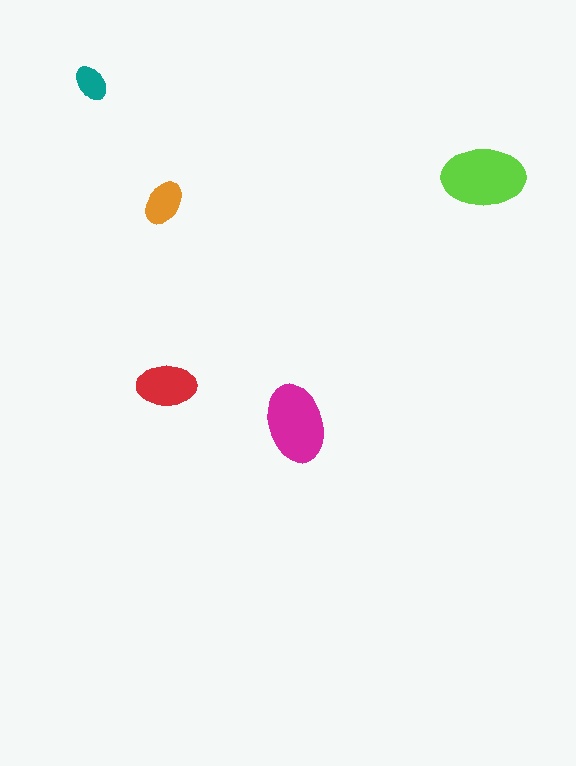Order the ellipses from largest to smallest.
the lime one, the magenta one, the red one, the orange one, the teal one.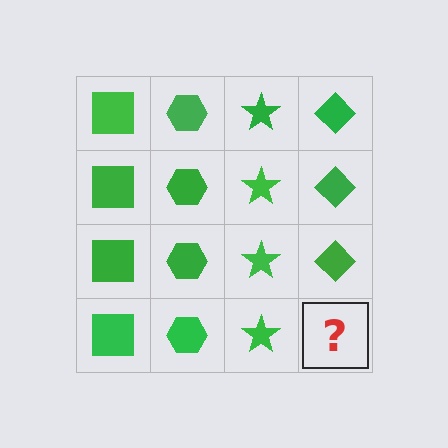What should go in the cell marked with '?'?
The missing cell should contain a green diamond.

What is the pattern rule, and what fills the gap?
The rule is that each column has a consistent shape. The gap should be filled with a green diamond.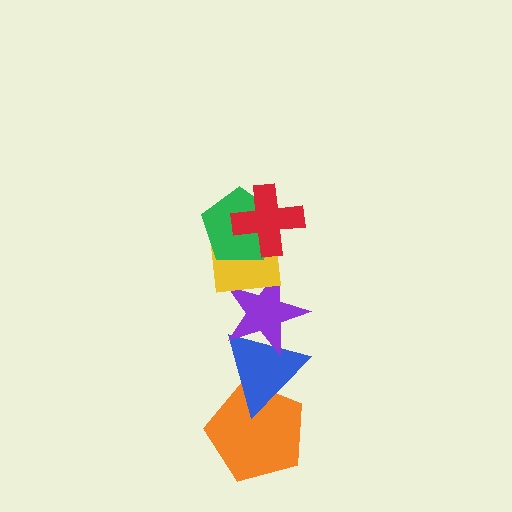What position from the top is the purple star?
The purple star is 4th from the top.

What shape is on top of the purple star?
The yellow square is on top of the purple star.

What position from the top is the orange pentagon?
The orange pentagon is 6th from the top.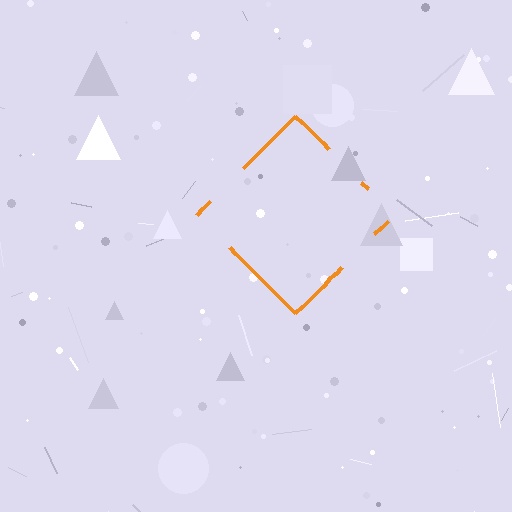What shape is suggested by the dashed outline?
The dashed outline suggests a diamond.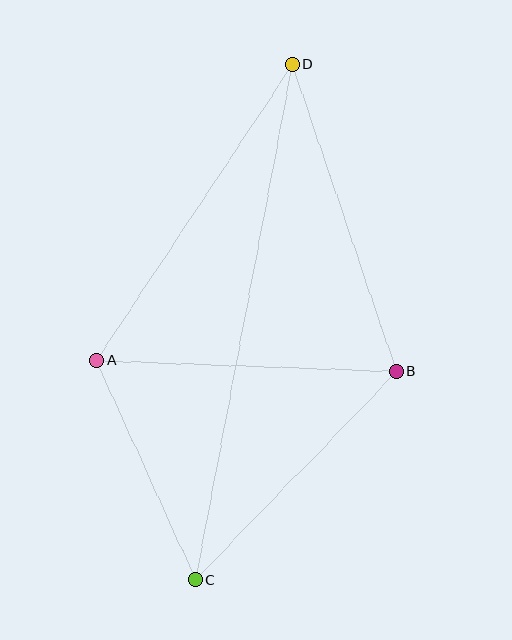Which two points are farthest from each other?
Points C and D are farthest from each other.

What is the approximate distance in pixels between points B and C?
The distance between B and C is approximately 290 pixels.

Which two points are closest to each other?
Points A and C are closest to each other.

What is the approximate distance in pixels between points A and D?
The distance between A and D is approximately 354 pixels.